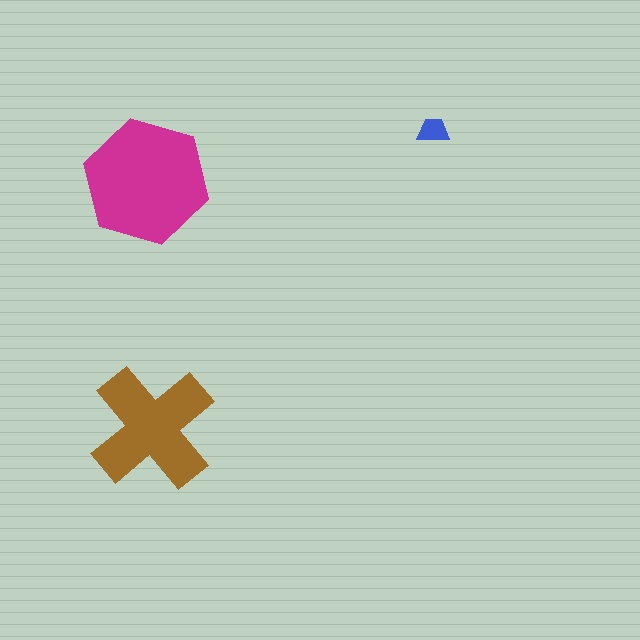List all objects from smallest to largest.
The blue trapezoid, the brown cross, the magenta hexagon.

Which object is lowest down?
The brown cross is bottommost.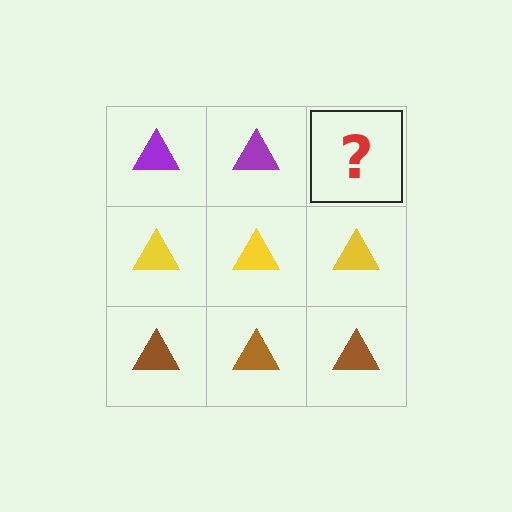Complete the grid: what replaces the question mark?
The question mark should be replaced with a purple triangle.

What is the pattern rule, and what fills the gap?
The rule is that each row has a consistent color. The gap should be filled with a purple triangle.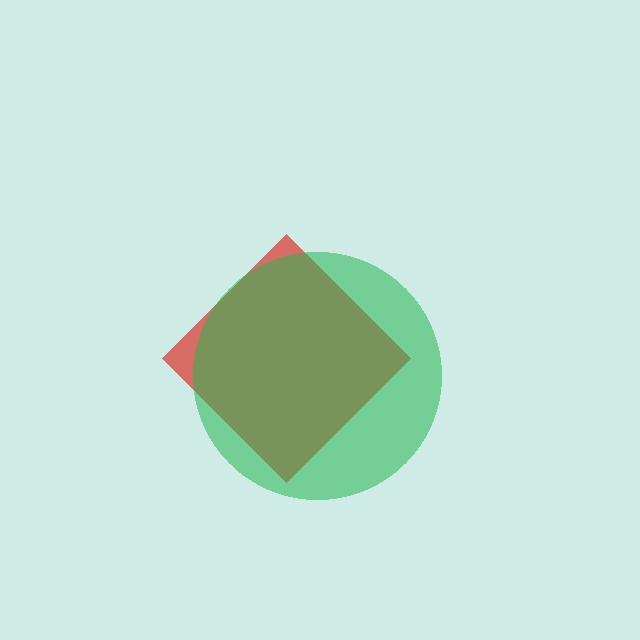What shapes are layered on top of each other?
The layered shapes are: a red diamond, a green circle.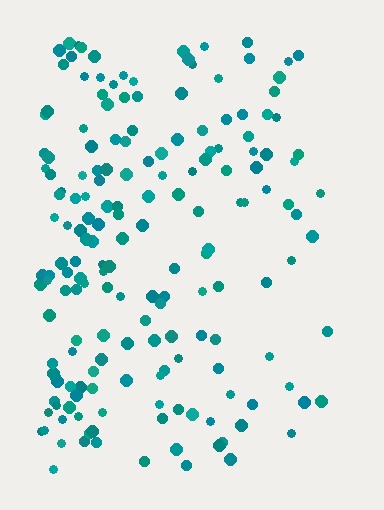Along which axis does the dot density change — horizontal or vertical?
Horizontal.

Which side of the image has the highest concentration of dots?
The left.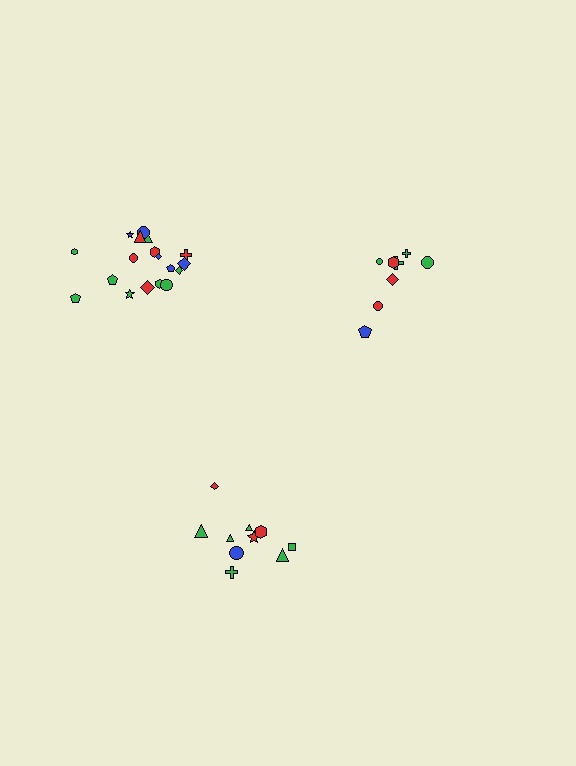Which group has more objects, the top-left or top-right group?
The top-left group.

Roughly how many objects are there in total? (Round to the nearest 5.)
Roughly 35 objects in total.